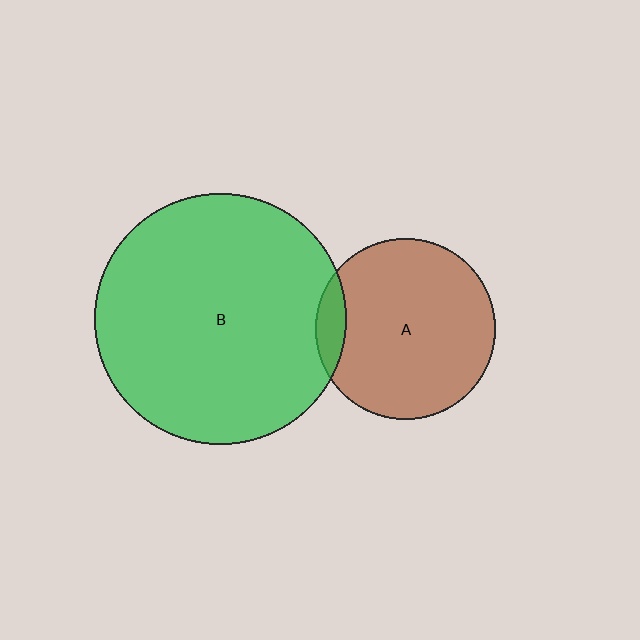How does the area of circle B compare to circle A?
Approximately 1.9 times.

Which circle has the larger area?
Circle B (green).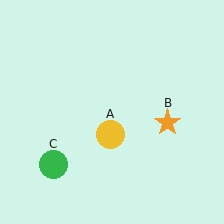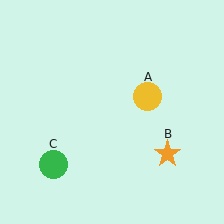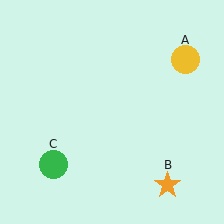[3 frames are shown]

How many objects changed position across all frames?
2 objects changed position: yellow circle (object A), orange star (object B).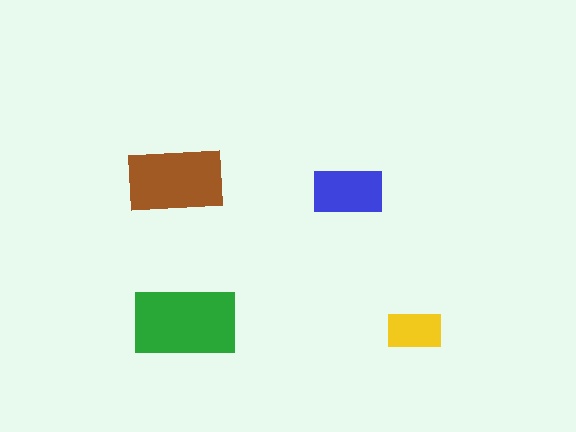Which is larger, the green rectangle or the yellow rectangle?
The green one.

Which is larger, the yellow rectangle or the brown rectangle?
The brown one.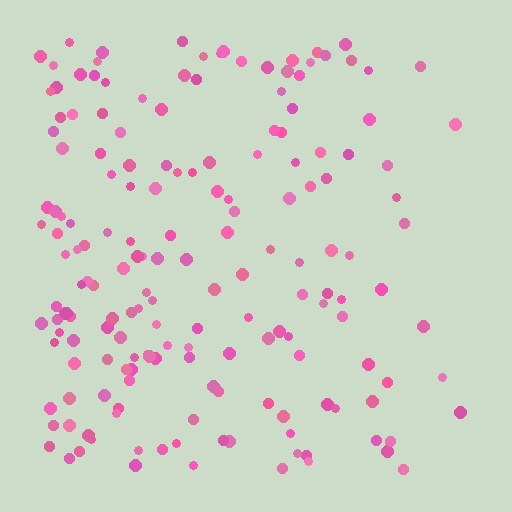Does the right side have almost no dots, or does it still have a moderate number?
Still a moderate number, just noticeably fewer than the left.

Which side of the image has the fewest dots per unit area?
The right.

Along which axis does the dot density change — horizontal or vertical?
Horizontal.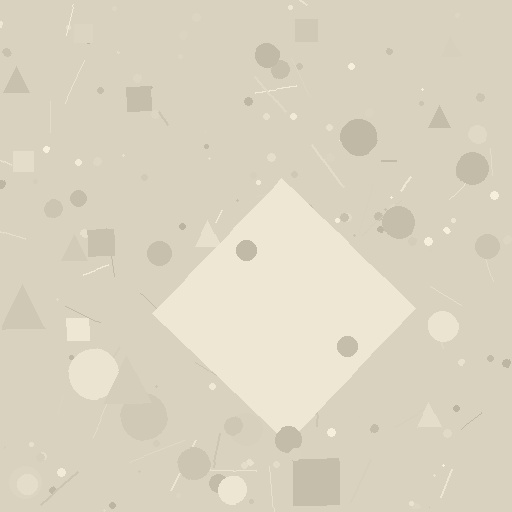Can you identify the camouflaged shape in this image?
The camouflaged shape is a diamond.